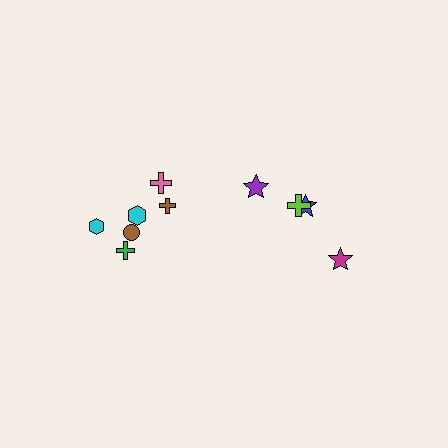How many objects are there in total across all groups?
There are 10 objects.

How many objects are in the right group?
There are 4 objects.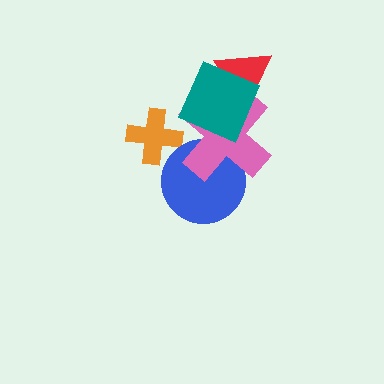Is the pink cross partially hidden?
Yes, it is partially covered by another shape.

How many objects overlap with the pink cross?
3 objects overlap with the pink cross.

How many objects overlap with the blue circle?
1 object overlaps with the blue circle.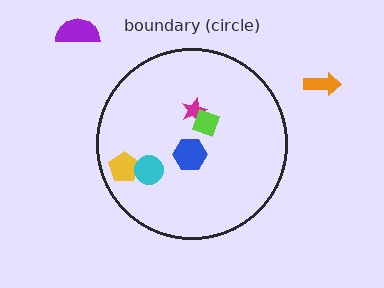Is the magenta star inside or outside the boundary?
Inside.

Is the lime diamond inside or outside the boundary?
Inside.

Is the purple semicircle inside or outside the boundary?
Outside.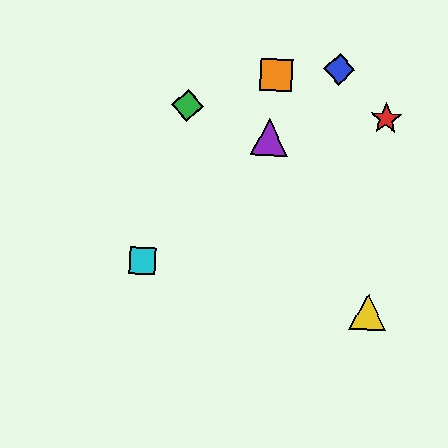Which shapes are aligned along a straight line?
The blue diamond, the purple triangle, the cyan square are aligned along a straight line.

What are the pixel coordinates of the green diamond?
The green diamond is at (187, 106).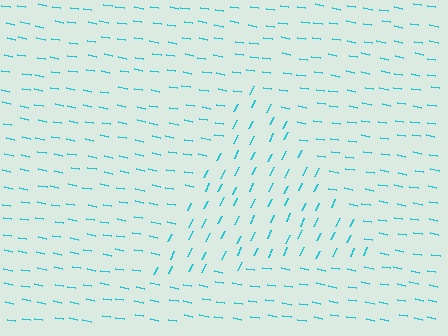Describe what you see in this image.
The image is filled with small cyan line segments. A triangle region in the image has lines oriented differently from the surrounding lines, creating a visible texture boundary.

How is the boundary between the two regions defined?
The boundary is defined purely by a change in line orientation (approximately 74 degrees difference). All lines are the same color and thickness.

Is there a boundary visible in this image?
Yes, there is a texture boundary formed by a change in line orientation.